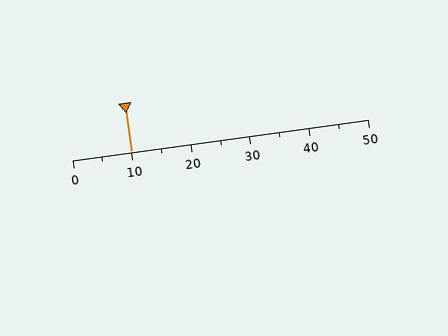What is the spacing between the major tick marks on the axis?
The major ticks are spaced 10 apart.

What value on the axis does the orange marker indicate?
The marker indicates approximately 10.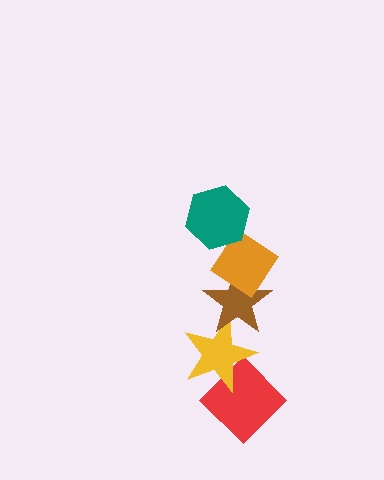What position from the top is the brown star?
The brown star is 3rd from the top.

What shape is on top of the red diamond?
The yellow star is on top of the red diamond.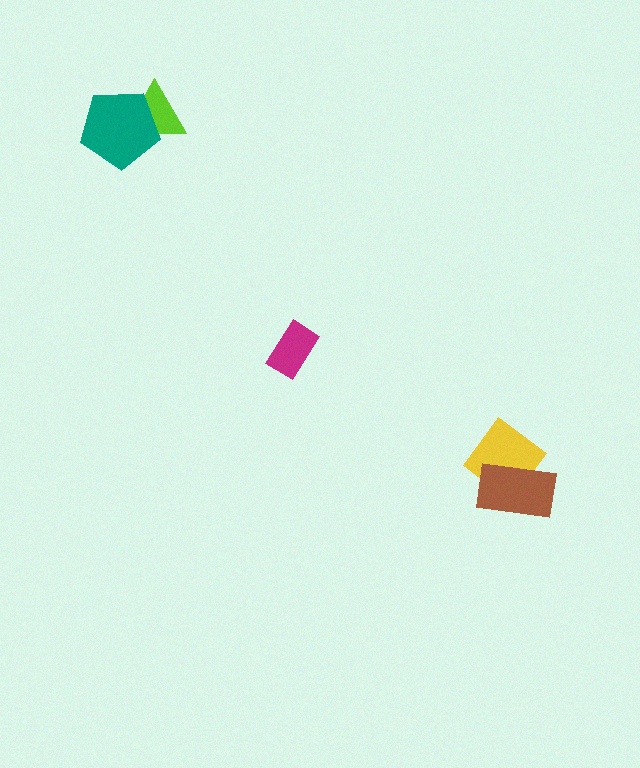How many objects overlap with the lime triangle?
1 object overlaps with the lime triangle.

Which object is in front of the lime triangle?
The teal pentagon is in front of the lime triangle.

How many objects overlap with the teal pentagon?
1 object overlaps with the teal pentagon.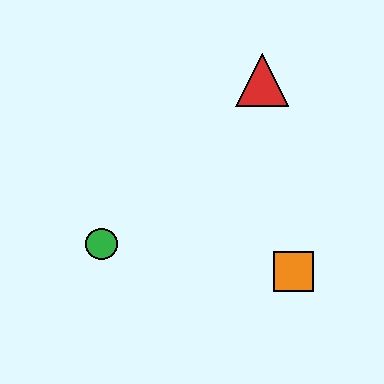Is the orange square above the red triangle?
No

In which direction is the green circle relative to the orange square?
The green circle is to the left of the orange square.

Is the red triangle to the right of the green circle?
Yes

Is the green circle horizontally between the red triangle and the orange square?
No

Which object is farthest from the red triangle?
The green circle is farthest from the red triangle.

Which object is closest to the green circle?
The orange square is closest to the green circle.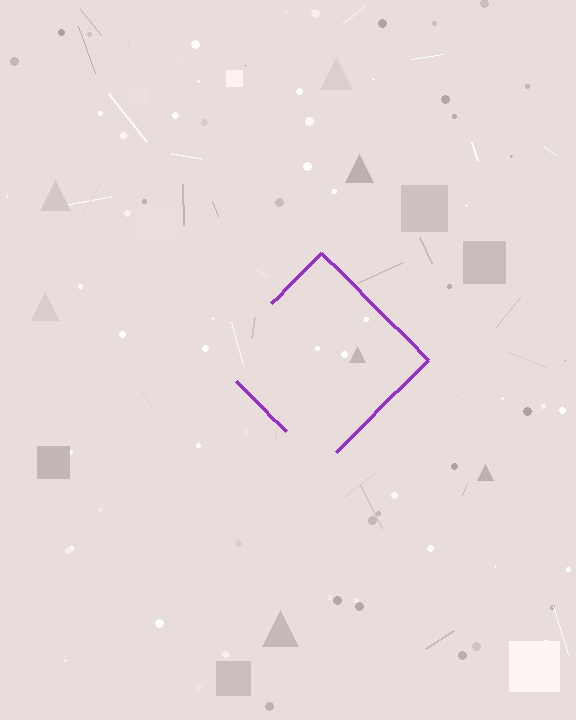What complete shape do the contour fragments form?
The contour fragments form a diamond.